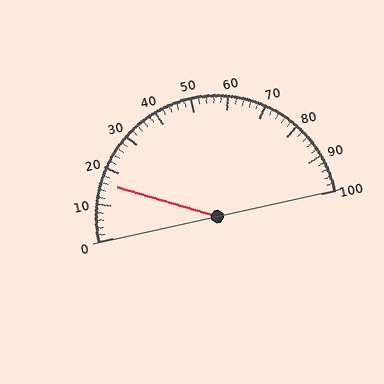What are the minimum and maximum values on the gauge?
The gauge ranges from 0 to 100.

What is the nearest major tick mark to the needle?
The nearest major tick mark is 20.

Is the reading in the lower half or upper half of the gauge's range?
The reading is in the lower half of the range (0 to 100).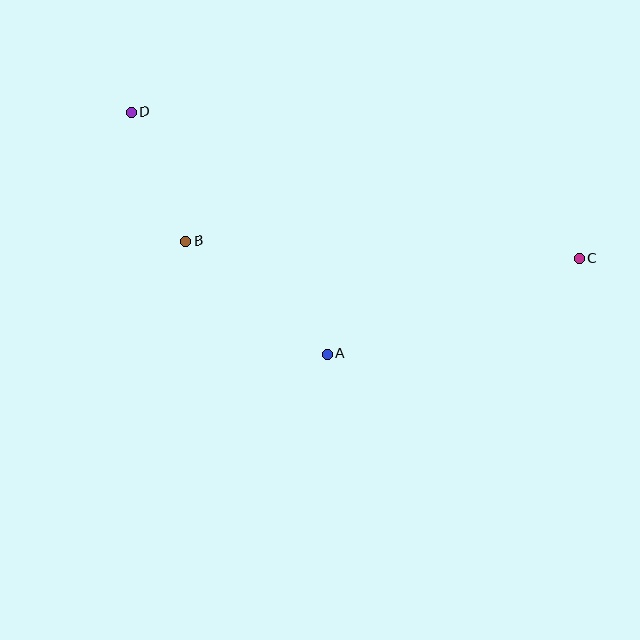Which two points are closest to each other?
Points B and D are closest to each other.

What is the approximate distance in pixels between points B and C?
The distance between B and C is approximately 394 pixels.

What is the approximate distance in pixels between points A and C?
The distance between A and C is approximately 269 pixels.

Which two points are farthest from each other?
Points C and D are farthest from each other.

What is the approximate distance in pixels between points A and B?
The distance between A and B is approximately 181 pixels.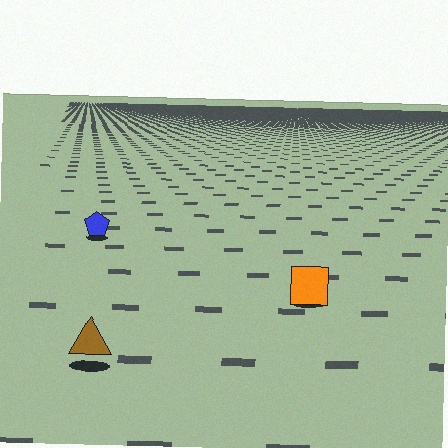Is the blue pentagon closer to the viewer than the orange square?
No. The orange square is closer — you can tell from the texture gradient: the ground texture is coarser near it.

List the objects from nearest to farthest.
From nearest to farthest: the brown triangle, the orange square, the blue pentagon.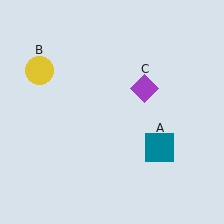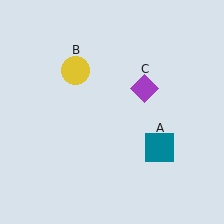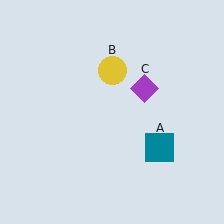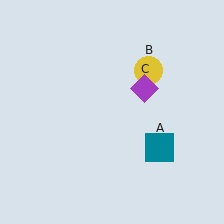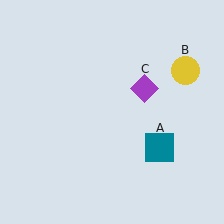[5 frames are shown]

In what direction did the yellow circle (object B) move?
The yellow circle (object B) moved right.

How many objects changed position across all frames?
1 object changed position: yellow circle (object B).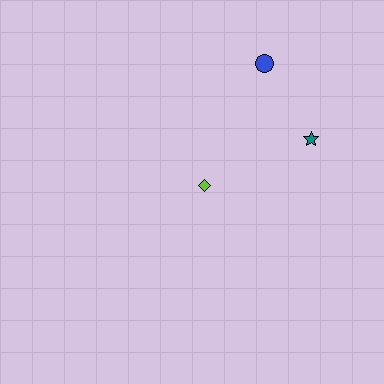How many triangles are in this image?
There are no triangles.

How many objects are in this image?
There are 3 objects.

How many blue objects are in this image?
There is 1 blue object.